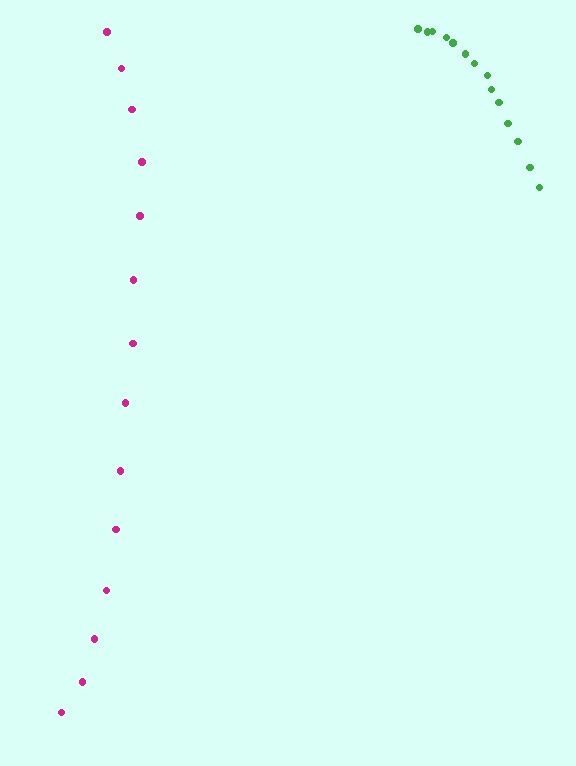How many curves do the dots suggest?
There are 2 distinct paths.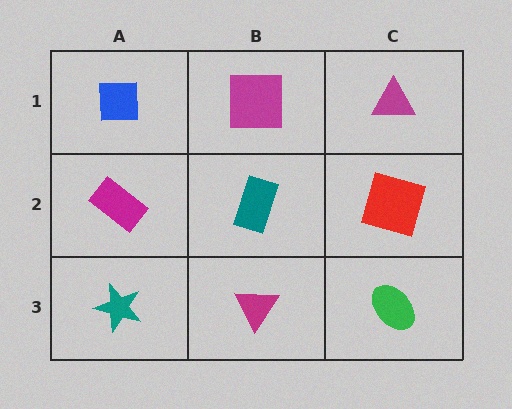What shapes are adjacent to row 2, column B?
A magenta square (row 1, column B), a magenta triangle (row 3, column B), a magenta rectangle (row 2, column A), a red square (row 2, column C).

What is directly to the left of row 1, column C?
A magenta square.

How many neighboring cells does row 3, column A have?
2.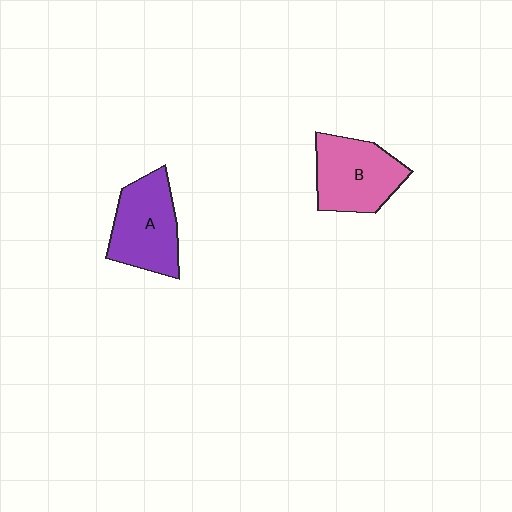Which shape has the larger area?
Shape A (purple).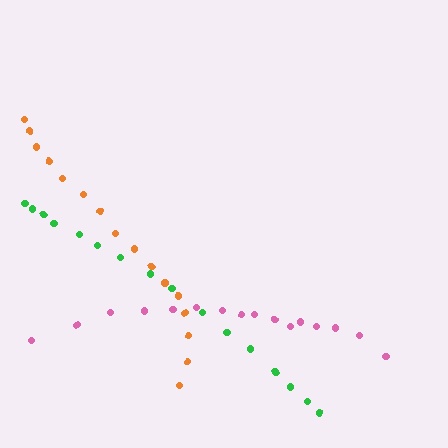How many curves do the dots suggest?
There are 3 distinct paths.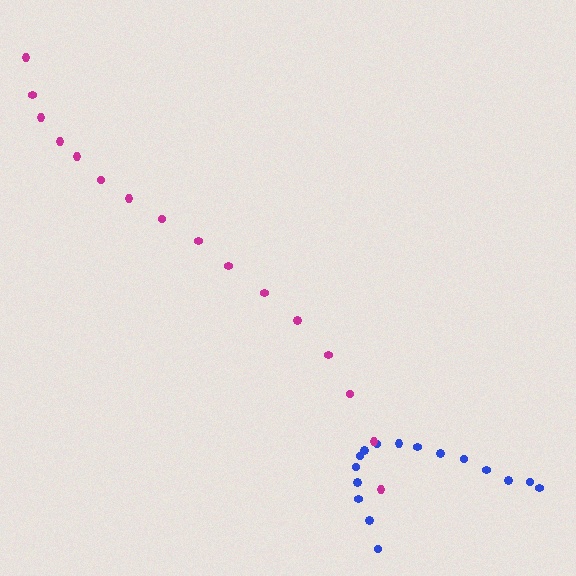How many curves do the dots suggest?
There are 2 distinct paths.